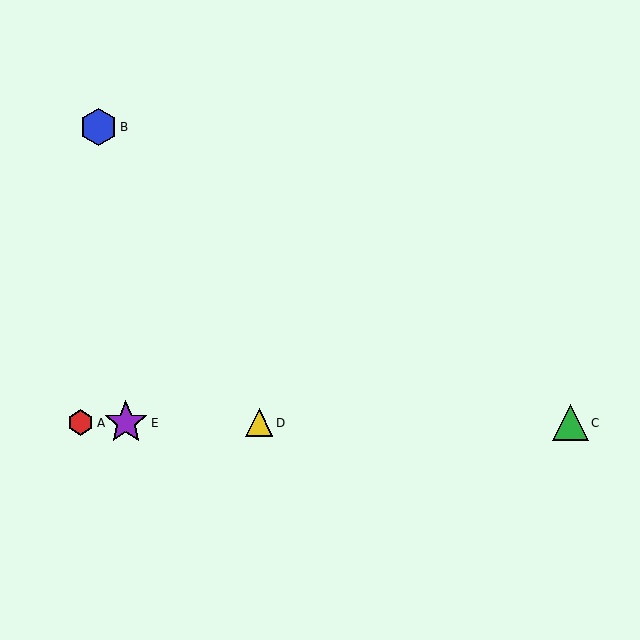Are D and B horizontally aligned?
No, D is at y≈423 and B is at y≈127.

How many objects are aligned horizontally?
4 objects (A, C, D, E) are aligned horizontally.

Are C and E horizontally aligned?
Yes, both are at y≈422.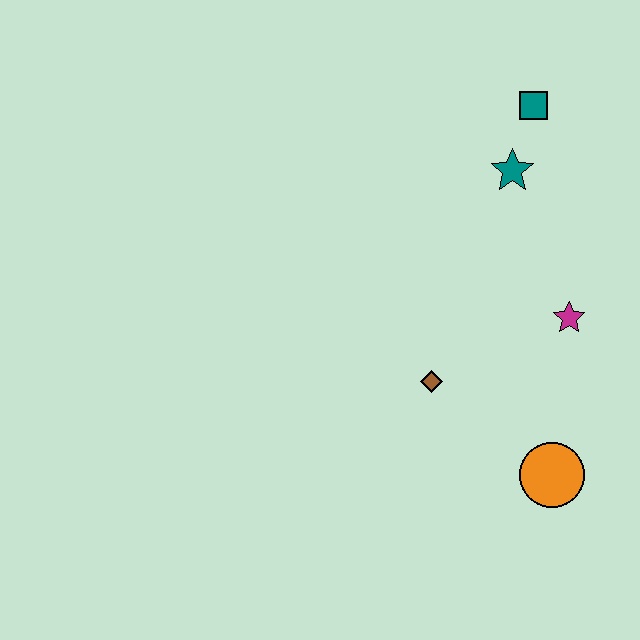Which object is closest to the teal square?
The teal star is closest to the teal square.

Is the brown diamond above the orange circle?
Yes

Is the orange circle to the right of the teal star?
Yes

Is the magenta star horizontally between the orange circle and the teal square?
No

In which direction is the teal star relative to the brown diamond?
The teal star is above the brown diamond.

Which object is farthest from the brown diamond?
The teal square is farthest from the brown diamond.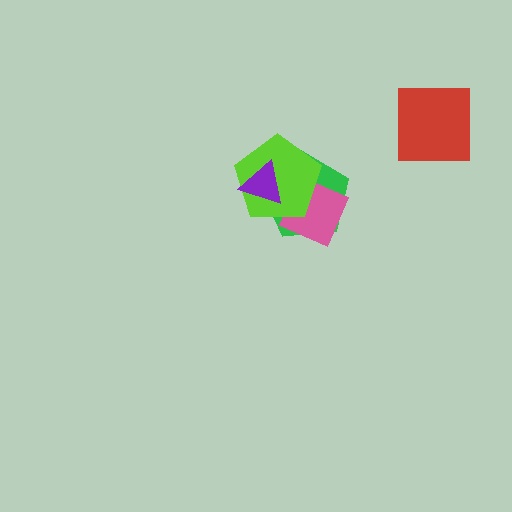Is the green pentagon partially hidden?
Yes, it is partially covered by another shape.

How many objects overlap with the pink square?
2 objects overlap with the pink square.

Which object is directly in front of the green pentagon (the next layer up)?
The pink square is directly in front of the green pentagon.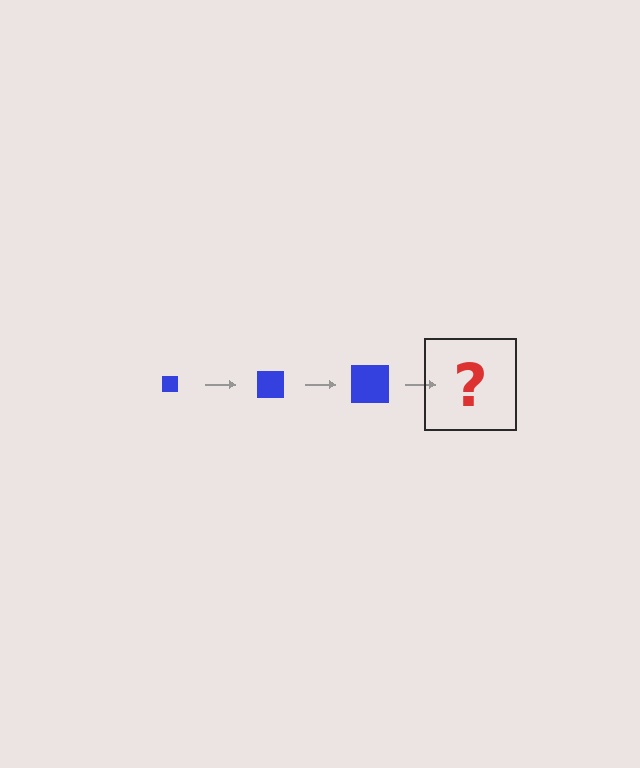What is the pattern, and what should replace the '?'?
The pattern is that the square gets progressively larger each step. The '?' should be a blue square, larger than the previous one.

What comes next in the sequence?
The next element should be a blue square, larger than the previous one.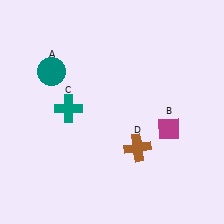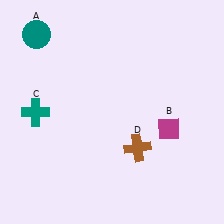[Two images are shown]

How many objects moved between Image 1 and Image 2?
2 objects moved between the two images.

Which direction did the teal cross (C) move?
The teal cross (C) moved left.